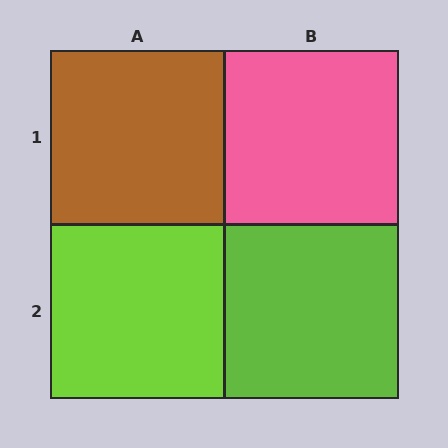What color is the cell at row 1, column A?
Brown.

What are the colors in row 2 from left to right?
Lime, lime.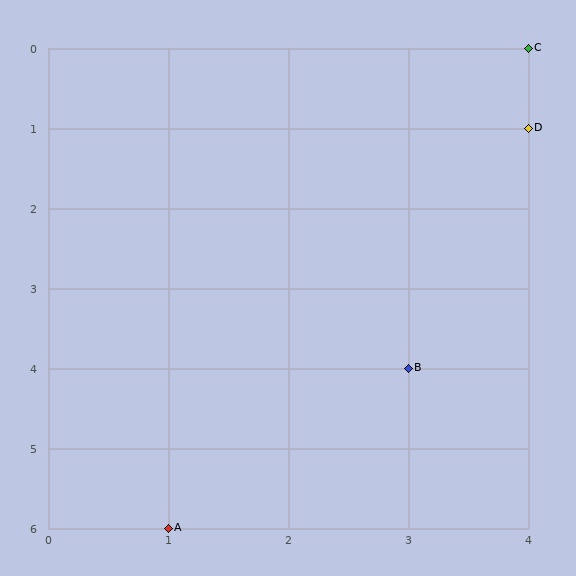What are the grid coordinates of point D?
Point D is at grid coordinates (4, 1).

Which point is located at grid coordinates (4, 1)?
Point D is at (4, 1).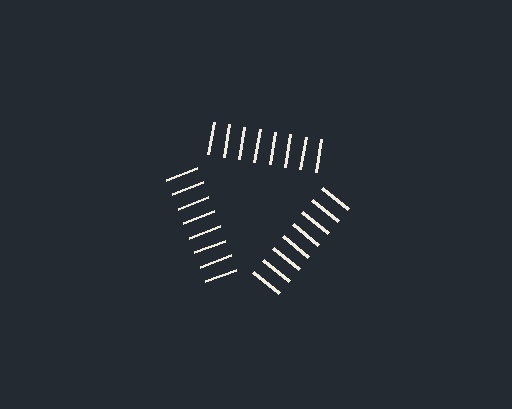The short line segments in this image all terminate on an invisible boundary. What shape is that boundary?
An illusory triangle — the line segments terminate on its edges but no continuous stroke is drawn.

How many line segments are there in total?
24 — 8 along each of the 3 edges.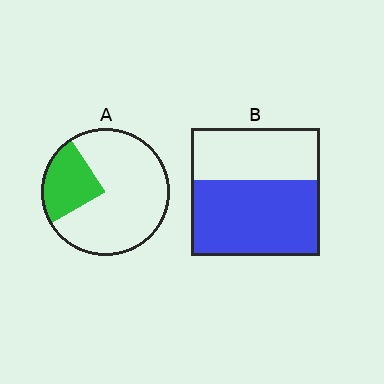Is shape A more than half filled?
No.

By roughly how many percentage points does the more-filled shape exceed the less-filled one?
By roughly 35 percentage points (B over A).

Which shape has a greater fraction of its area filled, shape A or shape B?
Shape B.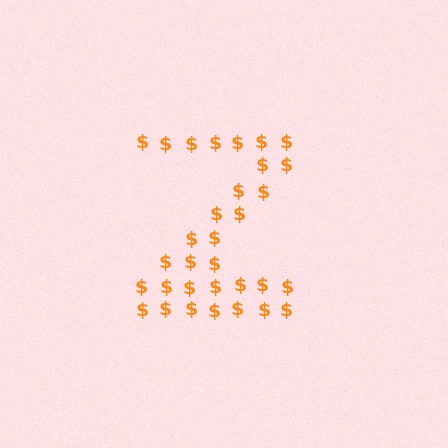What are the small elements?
The small elements are dollar signs.